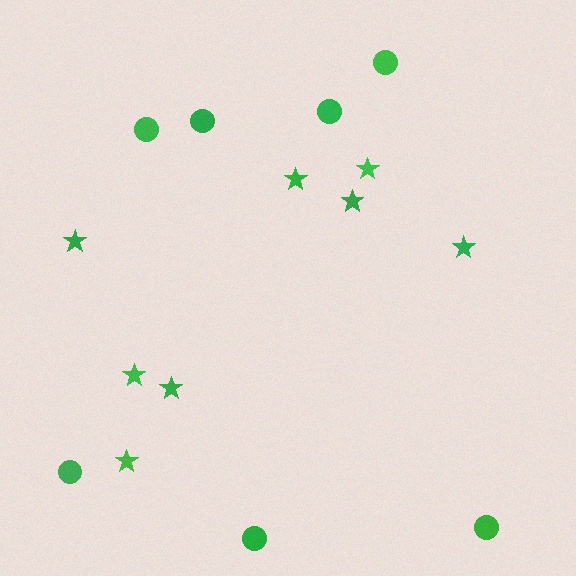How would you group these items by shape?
There are 2 groups: one group of circles (7) and one group of stars (8).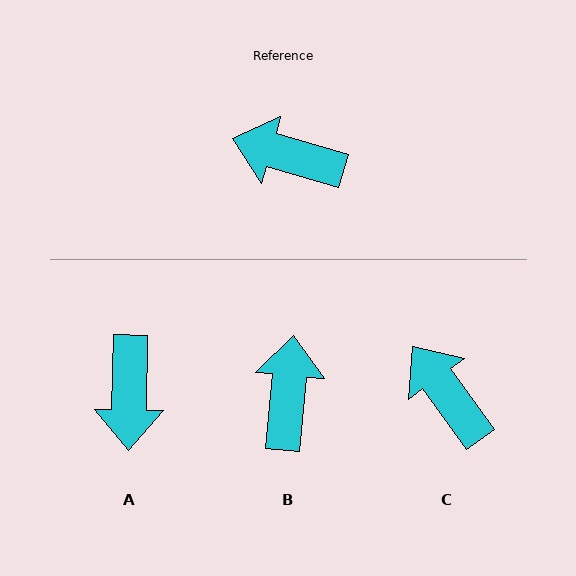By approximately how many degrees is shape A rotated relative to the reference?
Approximately 105 degrees counter-clockwise.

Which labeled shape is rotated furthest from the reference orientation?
A, about 105 degrees away.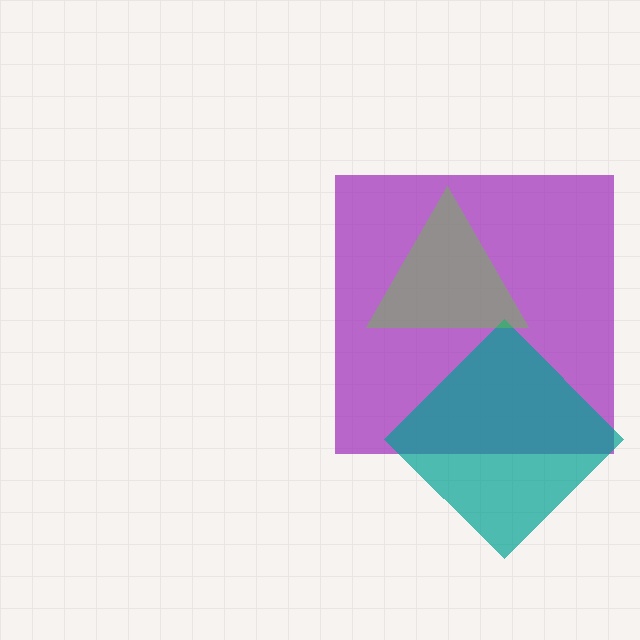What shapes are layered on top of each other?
The layered shapes are: a purple square, a teal diamond, a lime triangle.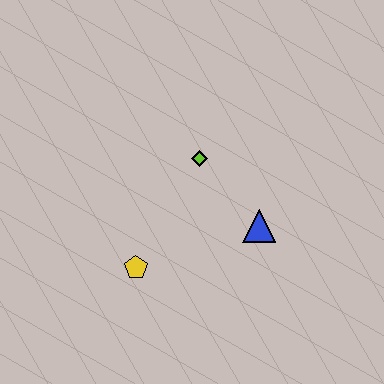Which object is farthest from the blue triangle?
The yellow pentagon is farthest from the blue triangle.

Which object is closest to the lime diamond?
The blue triangle is closest to the lime diamond.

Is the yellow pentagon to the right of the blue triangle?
No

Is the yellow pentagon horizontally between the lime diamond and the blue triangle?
No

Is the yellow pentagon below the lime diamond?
Yes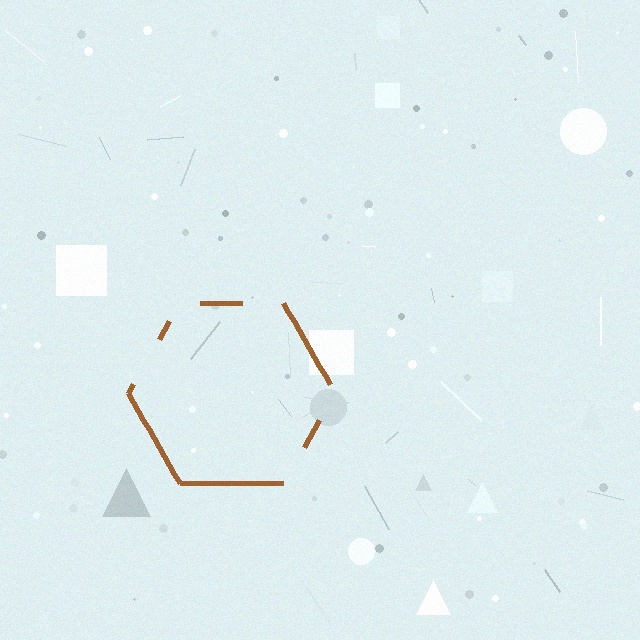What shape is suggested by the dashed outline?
The dashed outline suggests a hexagon.